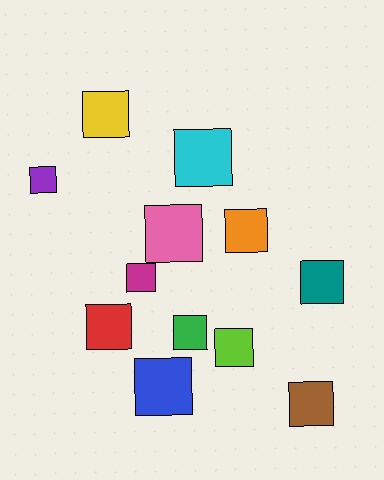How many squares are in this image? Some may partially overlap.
There are 12 squares.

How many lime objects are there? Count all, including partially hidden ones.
There is 1 lime object.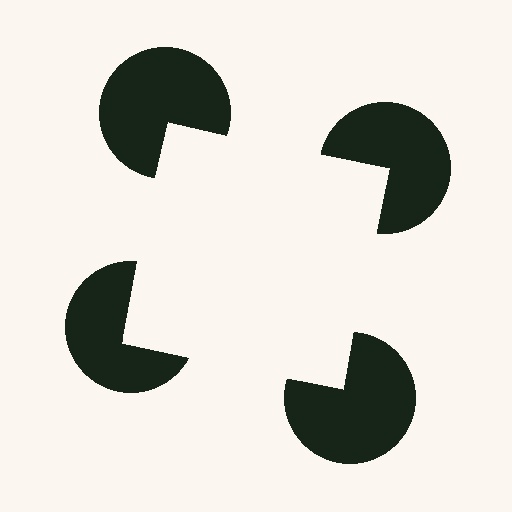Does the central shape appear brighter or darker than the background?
It typically appears slightly brighter than the background, even though no actual brightness change is drawn.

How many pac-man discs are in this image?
There are 4 — one at each vertex of the illusory square.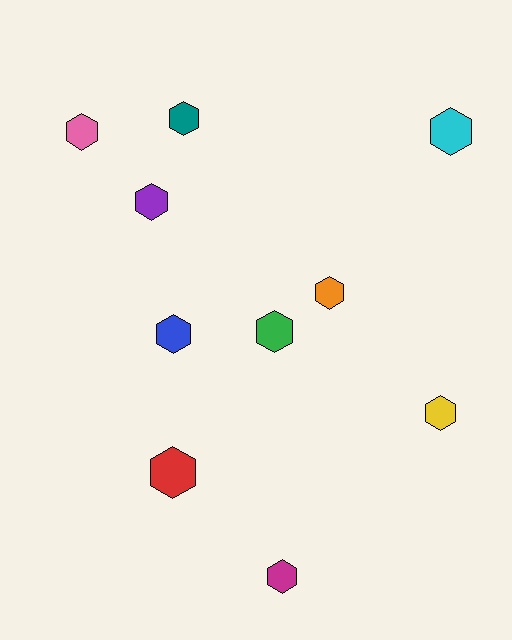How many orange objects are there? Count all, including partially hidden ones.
There is 1 orange object.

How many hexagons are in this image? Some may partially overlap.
There are 10 hexagons.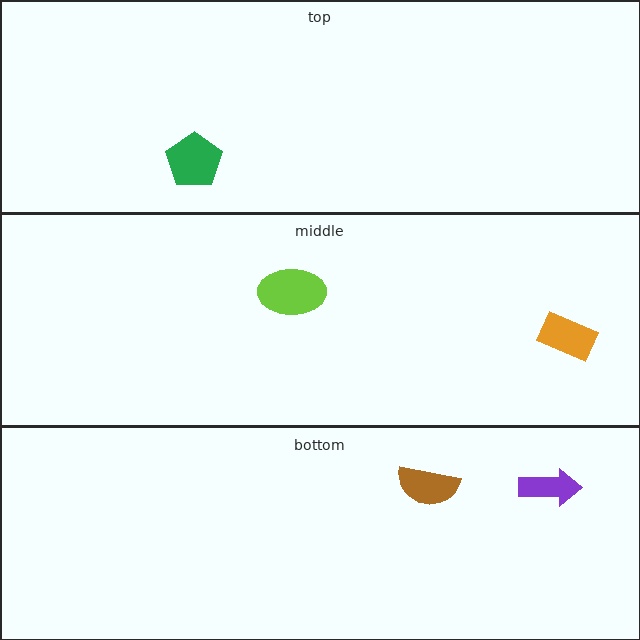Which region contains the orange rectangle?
The middle region.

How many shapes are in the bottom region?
2.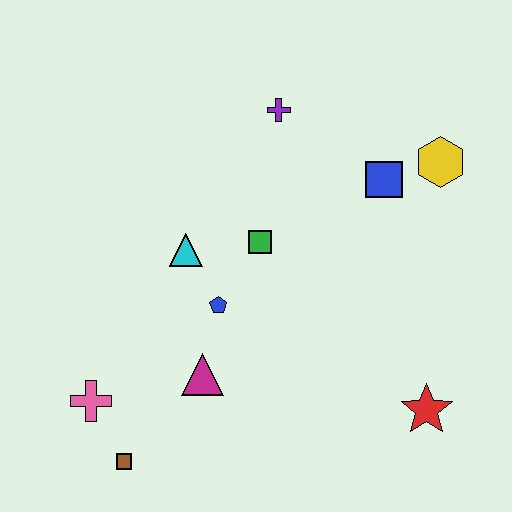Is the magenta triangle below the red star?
No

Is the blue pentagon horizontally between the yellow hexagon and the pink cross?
Yes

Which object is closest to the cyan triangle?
The blue pentagon is closest to the cyan triangle.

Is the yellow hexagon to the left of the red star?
No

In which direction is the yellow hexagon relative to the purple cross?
The yellow hexagon is to the right of the purple cross.